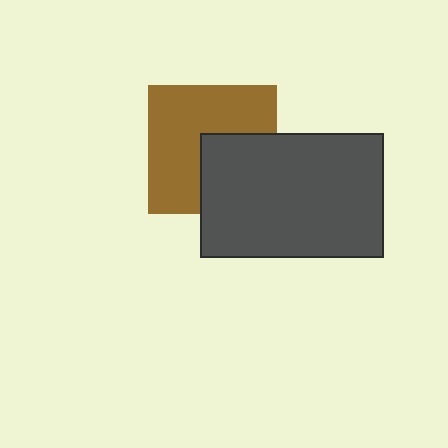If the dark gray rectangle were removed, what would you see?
You would see the complete brown square.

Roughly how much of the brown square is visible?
About half of it is visible (roughly 62%).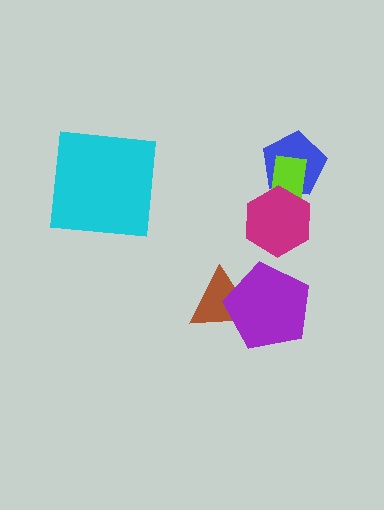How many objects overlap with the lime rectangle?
2 objects overlap with the lime rectangle.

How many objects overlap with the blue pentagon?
2 objects overlap with the blue pentagon.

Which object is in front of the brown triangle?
The purple pentagon is in front of the brown triangle.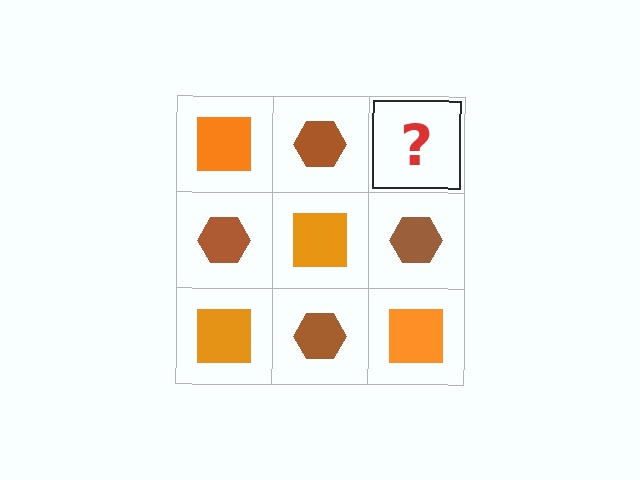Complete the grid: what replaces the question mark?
The question mark should be replaced with an orange square.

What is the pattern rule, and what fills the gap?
The rule is that it alternates orange square and brown hexagon in a checkerboard pattern. The gap should be filled with an orange square.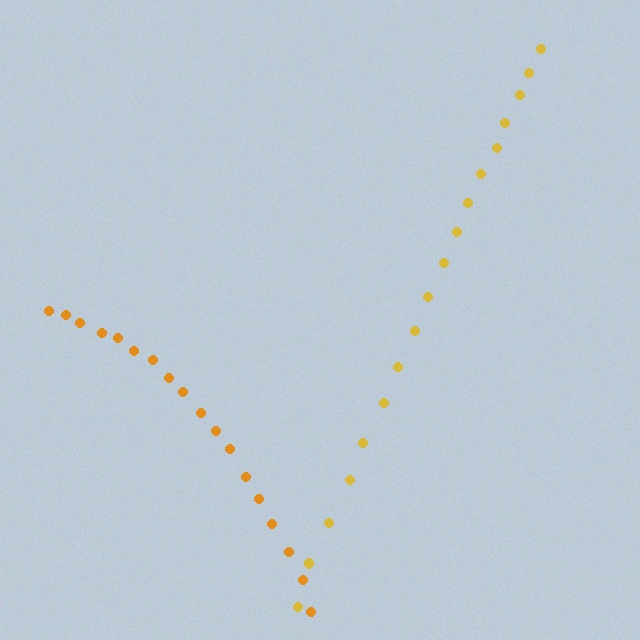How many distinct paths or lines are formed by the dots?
There are 2 distinct paths.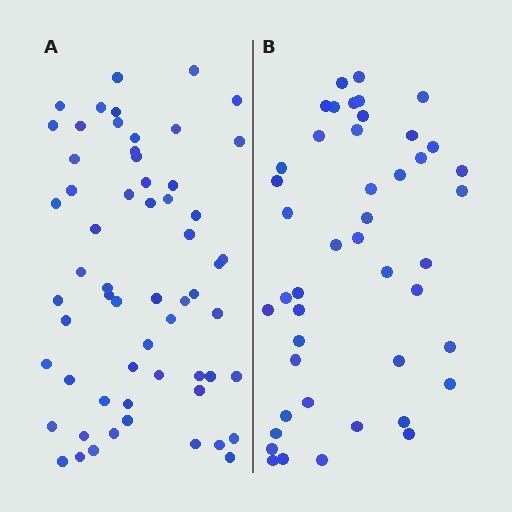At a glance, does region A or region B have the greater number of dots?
Region A (the left region) has more dots.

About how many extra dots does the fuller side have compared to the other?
Region A has approximately 15 more dots than region B.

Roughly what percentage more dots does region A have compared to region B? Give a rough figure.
About 35% more.